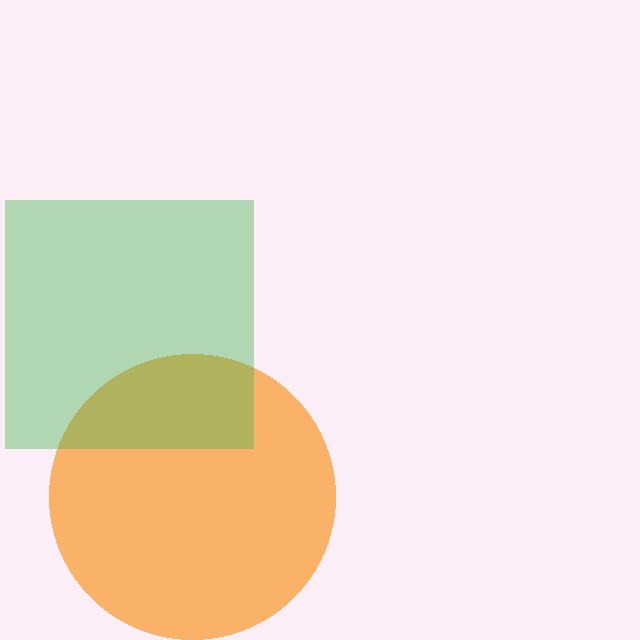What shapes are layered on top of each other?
The layered shapes are: an orange circle, a green square.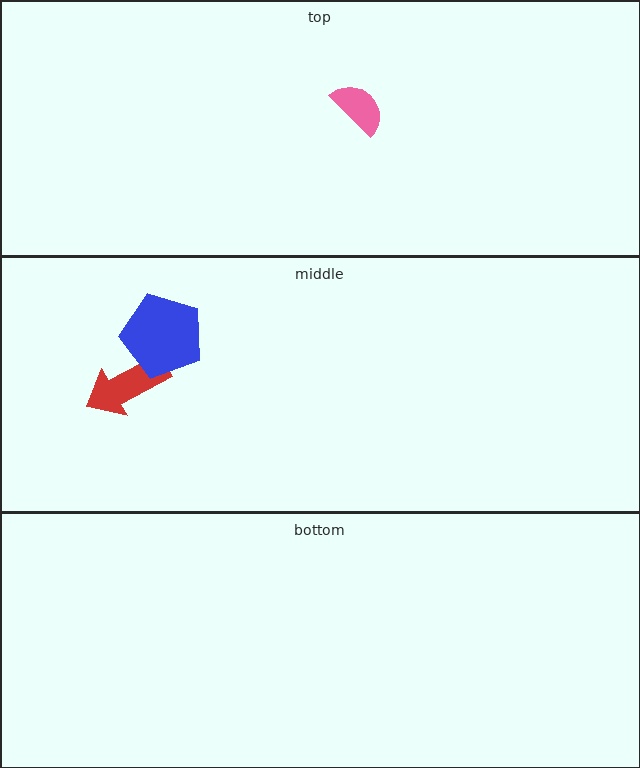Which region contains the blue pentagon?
The middle region.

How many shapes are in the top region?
1.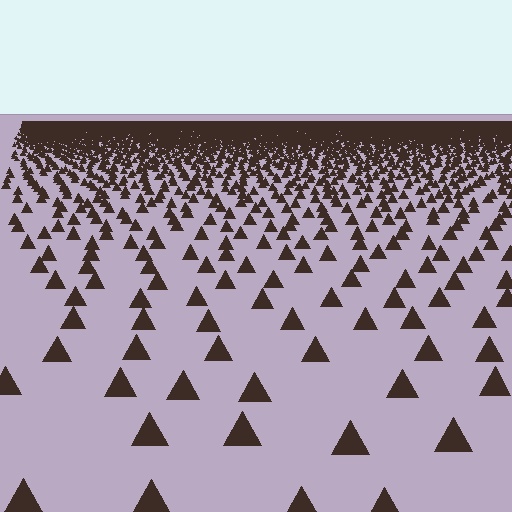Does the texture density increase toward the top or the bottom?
Density increases toward the top.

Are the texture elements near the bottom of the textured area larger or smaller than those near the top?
Larger. Near the bottom, elements are closer to the viewer and appear at a bigger on-screen size.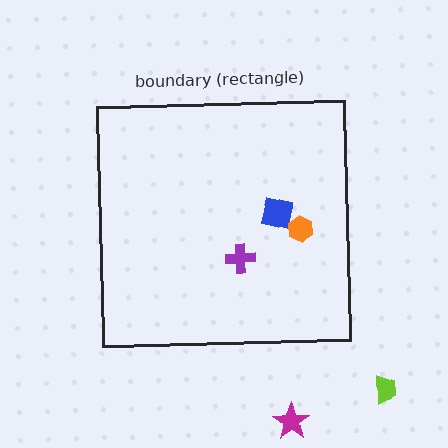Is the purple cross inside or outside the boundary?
Inside.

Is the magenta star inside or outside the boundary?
Outside.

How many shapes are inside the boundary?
3 inside, 2 outside.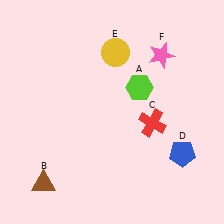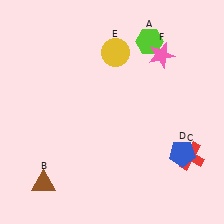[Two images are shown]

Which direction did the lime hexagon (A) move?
The lime hexagon (A) moved up.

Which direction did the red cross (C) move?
The red cross (C) moved right.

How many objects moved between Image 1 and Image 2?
2 objects moved between the two images.